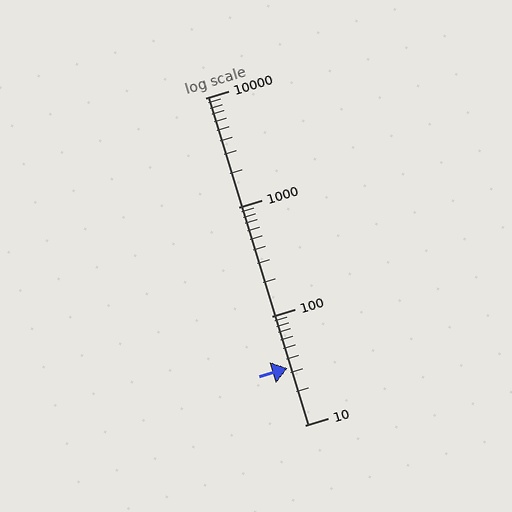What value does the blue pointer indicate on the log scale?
The pointer indicates approximately 33.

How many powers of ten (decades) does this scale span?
The scale spans 3 decades, from 10 to 10000.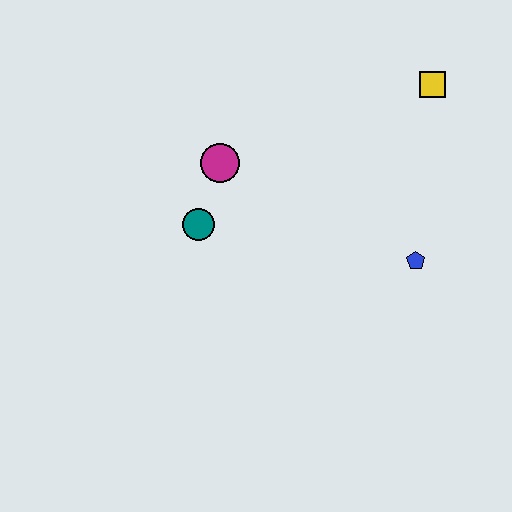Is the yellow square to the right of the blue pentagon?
Yes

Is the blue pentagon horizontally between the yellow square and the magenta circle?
Yes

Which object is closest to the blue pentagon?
The yellow square is closest to the blue pentagon.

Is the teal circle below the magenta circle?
Yes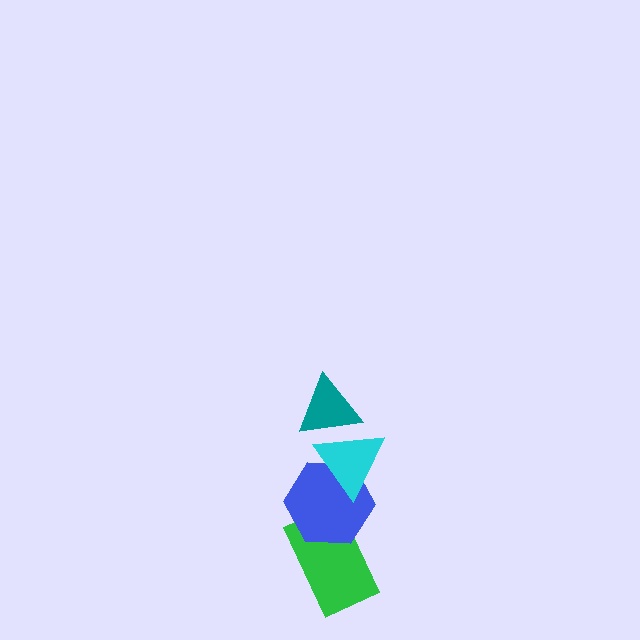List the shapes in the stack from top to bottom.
From top to bottom: the teal triangle, the cyan triangle, the blue hexagon, the green rectangle.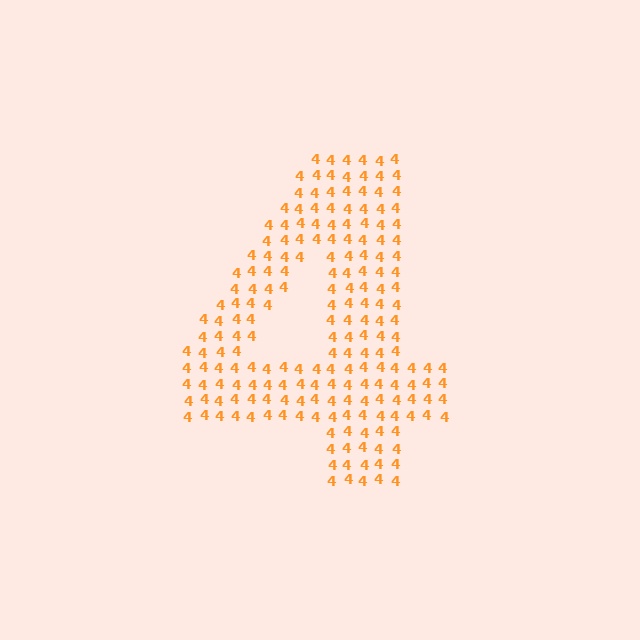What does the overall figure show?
The overall figure shows the digit 4.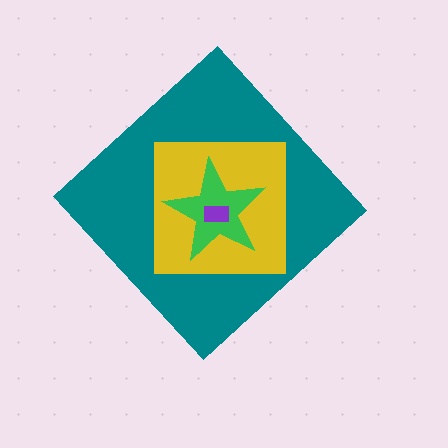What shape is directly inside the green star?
The purple rectangle.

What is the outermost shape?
The teal diamond.